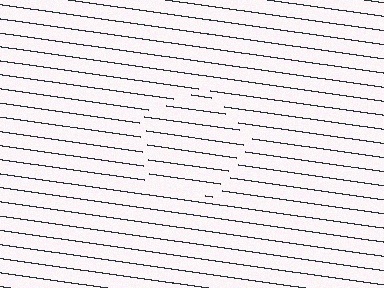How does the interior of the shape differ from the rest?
The interior of the shape contains the same grating, shifted by half a period — the contour is defined by the phase discontinuity where line-ends from the inner and outer gratings abut.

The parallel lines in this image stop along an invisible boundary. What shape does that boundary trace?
An illusory pentagon. The interior of the shape contains the same grating, shifted by half a period — the contour is defined by the phase discontinuity where line-ends from the inner and outer gratings abut.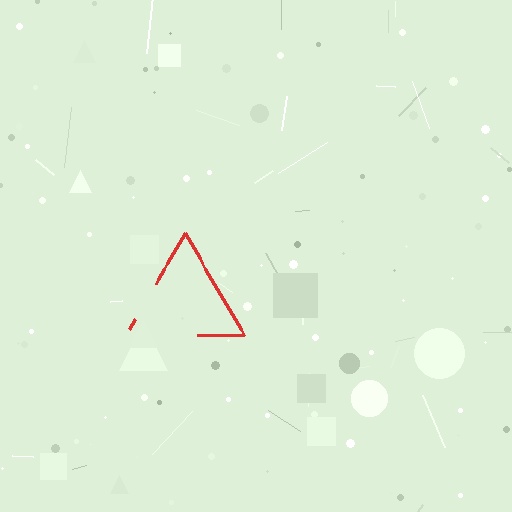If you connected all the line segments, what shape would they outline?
They would outline a triangle.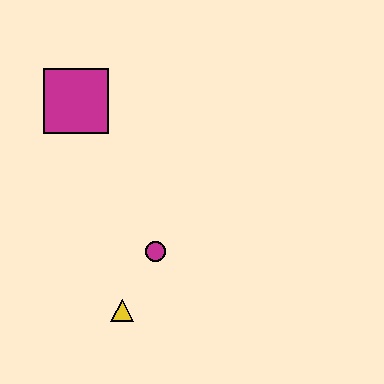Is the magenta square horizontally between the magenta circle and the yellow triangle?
No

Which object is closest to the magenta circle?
The yellow triangle is closest to the magenta circle.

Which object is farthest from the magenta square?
The yellow triangle is farthest from the magenta square.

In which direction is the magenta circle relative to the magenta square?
The magenta circle is below the magenta square.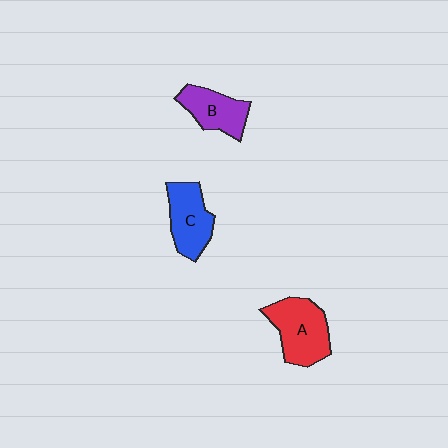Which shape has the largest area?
Shape A (red).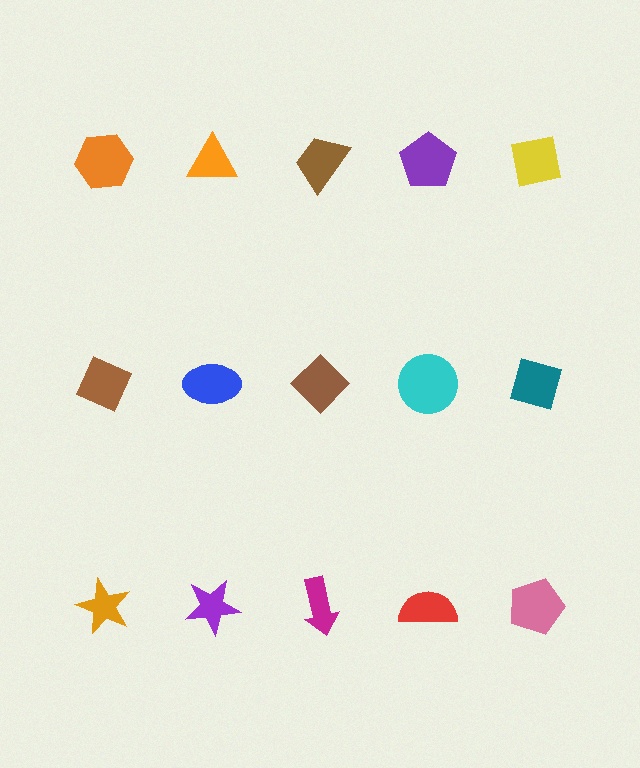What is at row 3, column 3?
A magenta arrow.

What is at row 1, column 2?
An orange triangle.